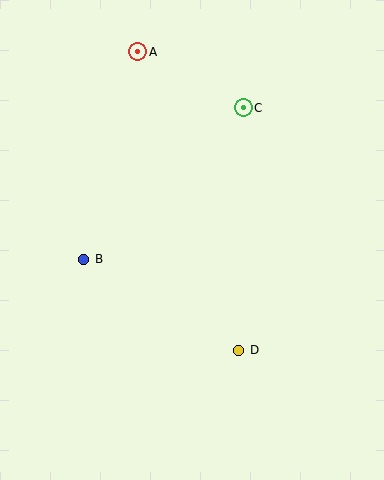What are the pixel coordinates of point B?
Point B is at (84, 259).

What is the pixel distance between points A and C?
The distance between A and C is 119 pixels.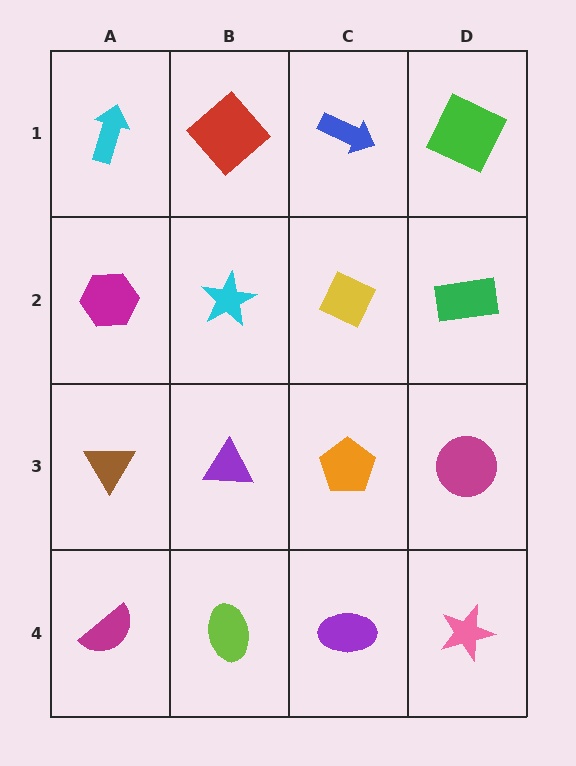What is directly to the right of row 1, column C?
A green square.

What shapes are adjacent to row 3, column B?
A cyan star (row 2, column B), a lime ellipse (row 4, column B), a brown triangle (row 3, column A), an orange pentagon (row 3, column C).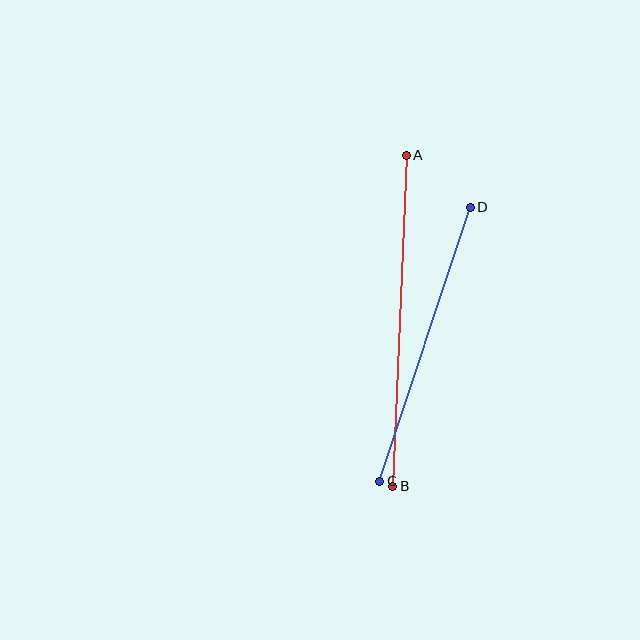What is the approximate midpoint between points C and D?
The midpoint is at approximately (425, 344) pixels.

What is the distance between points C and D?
The distance is approximately 289 pixels.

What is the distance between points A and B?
The distance is approximately 331 pixels.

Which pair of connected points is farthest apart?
Points A and B are farthest apart.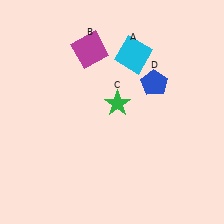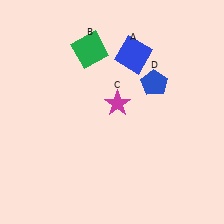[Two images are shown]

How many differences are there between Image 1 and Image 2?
There are 3 differences between the two images.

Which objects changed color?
A changed from cyan to blue. B changed from magenta to green. C changed from green to magenta.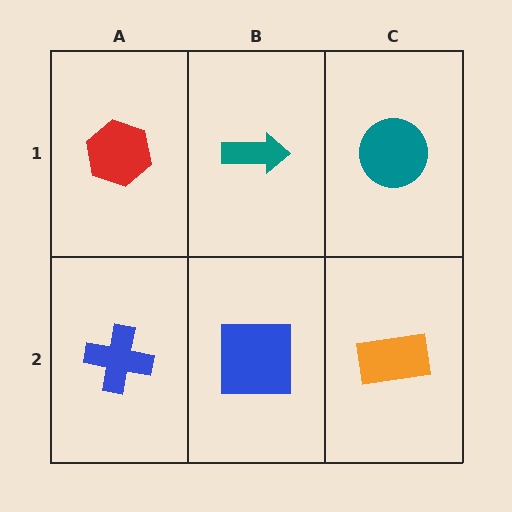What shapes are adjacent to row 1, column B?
A blue square (row 2, column B), a red hexagon (row 1, column A), a teal circle (row 1, column C).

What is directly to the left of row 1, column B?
A red hexagon.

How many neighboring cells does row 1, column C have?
2.